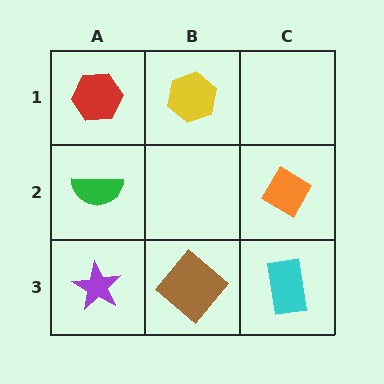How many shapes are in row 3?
3 shapes.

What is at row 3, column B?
A brown diamond.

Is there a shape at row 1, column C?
No, that cell is empty.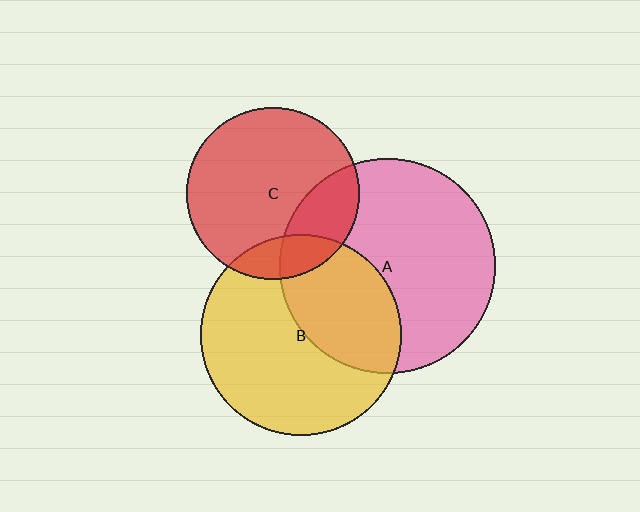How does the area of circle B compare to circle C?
Approximately 1.4 times.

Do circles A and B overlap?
Yes.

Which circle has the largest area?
Circle A (pink).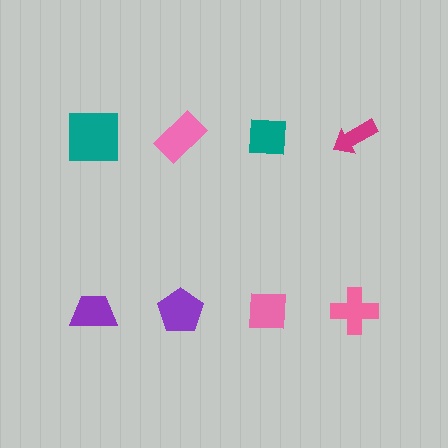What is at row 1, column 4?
A magenta arrow.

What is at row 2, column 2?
A purple pentagon.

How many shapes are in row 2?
4 shapes.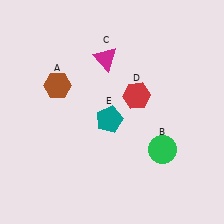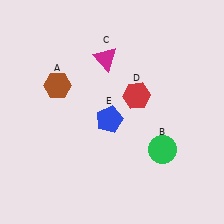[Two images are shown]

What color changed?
The pentagon (E) changed from teal in Image 1 to blue in Image 2.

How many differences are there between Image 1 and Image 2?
There is 1 difference between the two images.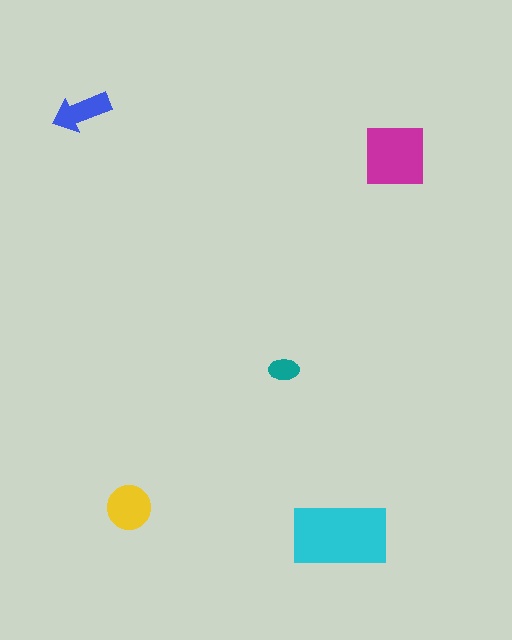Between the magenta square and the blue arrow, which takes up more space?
The magenta square.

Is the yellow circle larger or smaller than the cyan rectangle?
Smaller.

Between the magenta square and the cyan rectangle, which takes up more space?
The cyan rectangle.